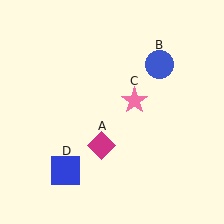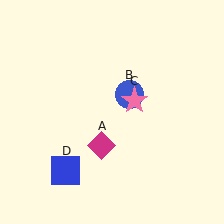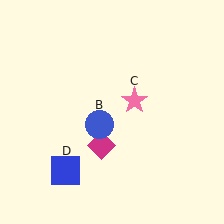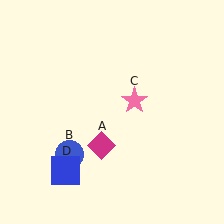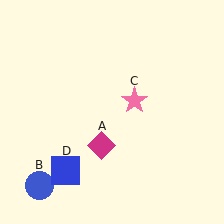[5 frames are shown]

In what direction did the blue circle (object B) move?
The blue circle (object B) moved down and to the left.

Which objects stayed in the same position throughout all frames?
Magenta diamond (object A) and pink star (object C) and blue square (object D) remained stationary.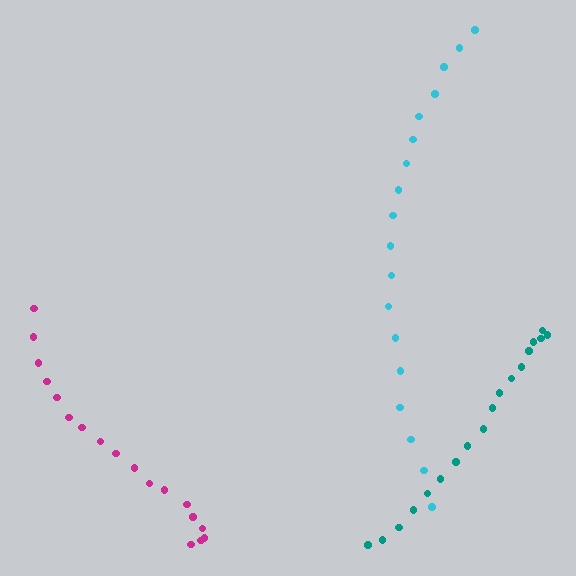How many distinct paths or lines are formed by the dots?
There are 3 distinct paths.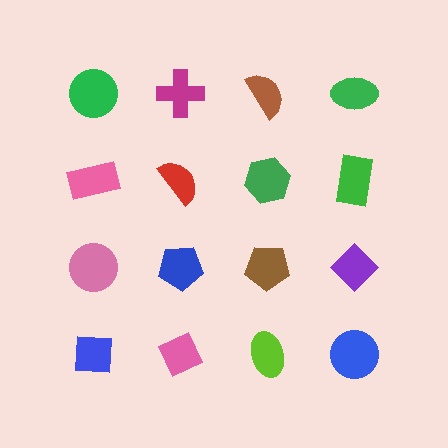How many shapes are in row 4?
4 shapes.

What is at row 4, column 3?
A lime ellipse.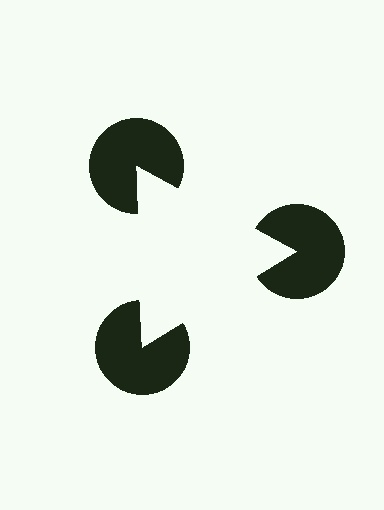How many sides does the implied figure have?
3 sides.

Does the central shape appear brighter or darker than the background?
It typically appears slightly brighter than the background, even though no actual brightness change is drawn.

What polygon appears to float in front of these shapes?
An illusory triangle — its edges are inferred from the aligned wedge cuts in the pac-man discs, not physically drawn.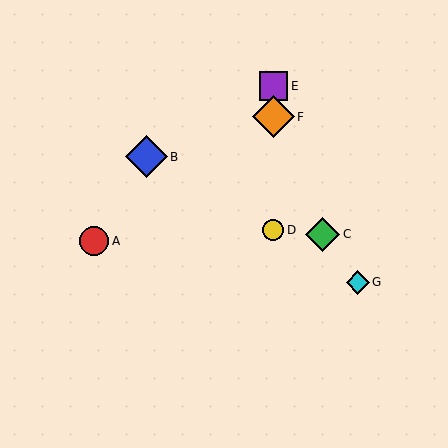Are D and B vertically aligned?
No, D is at x≈273 and B is at x≈146.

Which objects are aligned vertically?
Objects D, E, F are aligned vertically.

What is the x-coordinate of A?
Object A is at x≈94.